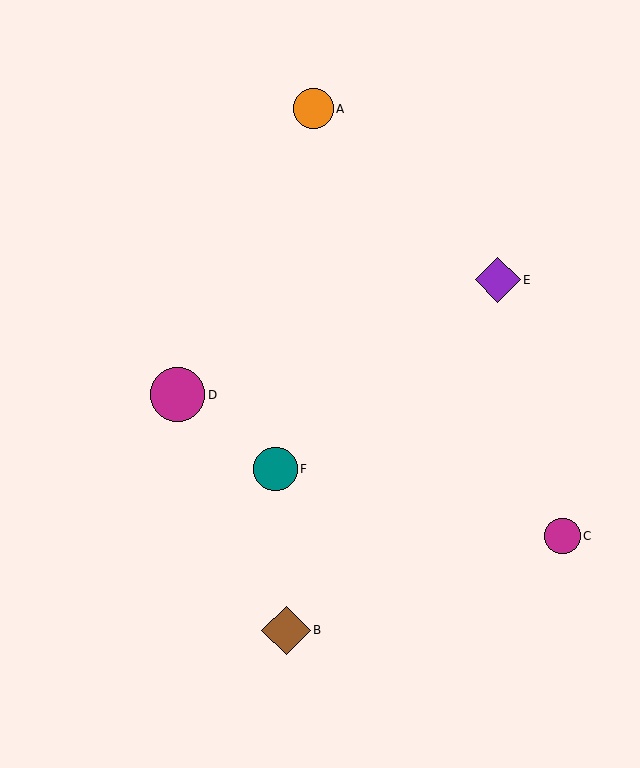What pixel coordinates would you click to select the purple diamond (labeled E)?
Click at (498, 280) to select the purple diamond E.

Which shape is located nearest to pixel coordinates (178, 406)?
The magenta circle (labeled D) at (177, 395) is nearest to that location.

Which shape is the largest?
The magenta circle (labeled D) is the largest.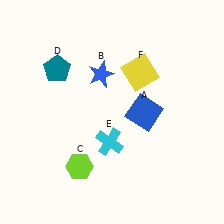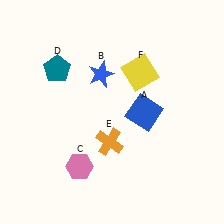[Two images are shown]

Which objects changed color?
C changed from lime to pink. E changed from cyan to orange.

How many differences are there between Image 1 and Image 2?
There are 2 differences between the two images.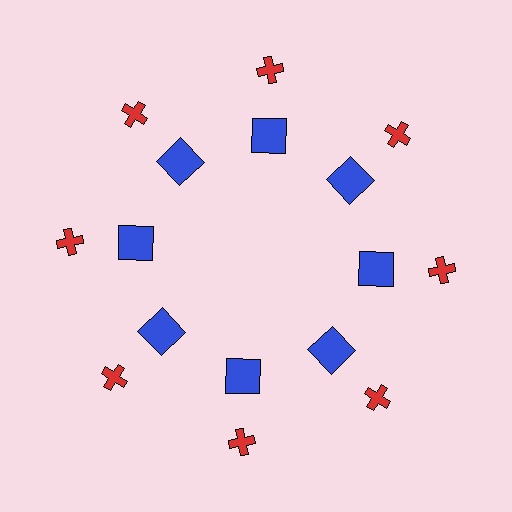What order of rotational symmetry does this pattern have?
This pattern has 8-fold rotational symmetry.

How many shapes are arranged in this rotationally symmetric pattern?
There are 16 shapes, arranged in 8 groups of 2.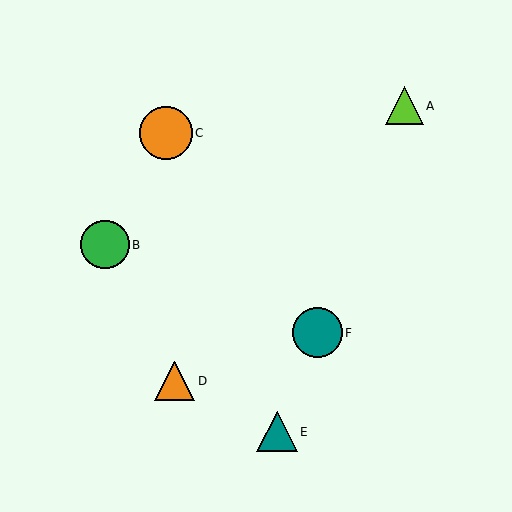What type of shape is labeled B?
Shape B is a green circle.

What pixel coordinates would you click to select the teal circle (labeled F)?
Click at (317, 333) to select the teal circle F.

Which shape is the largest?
The orange circle (labeled C) is the largest.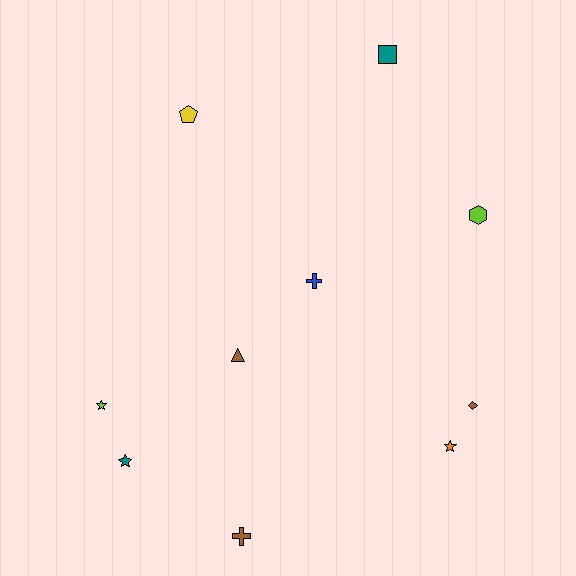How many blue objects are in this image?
There is 1 blue object.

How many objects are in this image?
There are 10 objects.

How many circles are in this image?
There are no circles.